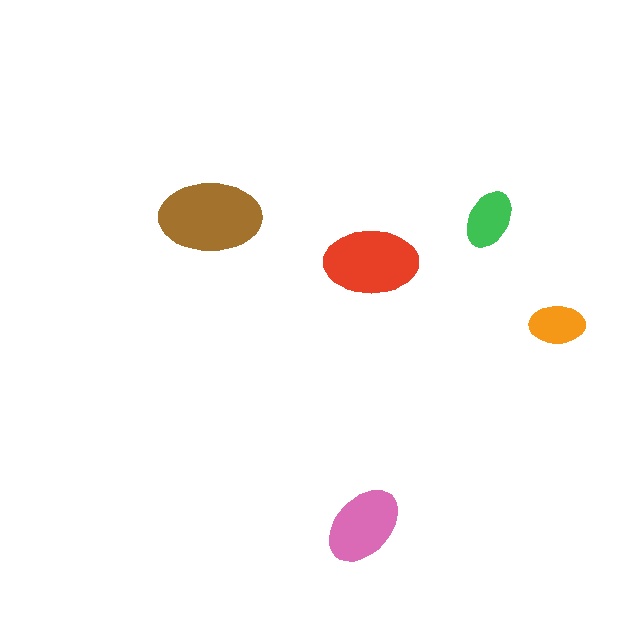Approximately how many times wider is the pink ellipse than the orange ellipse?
About 1.5 times wider.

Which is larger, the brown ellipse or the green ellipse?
The brown one.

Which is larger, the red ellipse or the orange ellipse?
The red one.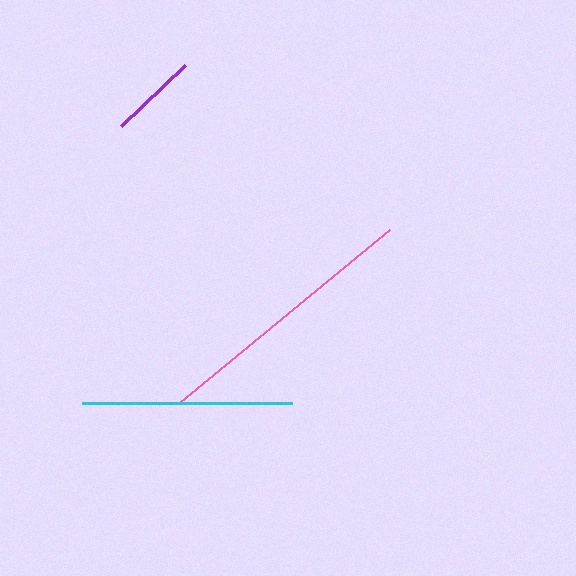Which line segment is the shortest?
The purple line is the shortest at approximately 89 pixels.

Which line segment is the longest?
The pink line is the longest at approximately 272 pixels.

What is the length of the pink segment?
The pink segment is approximately 272 pixels long.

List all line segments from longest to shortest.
From longest to shortest: pink, cyan, purple.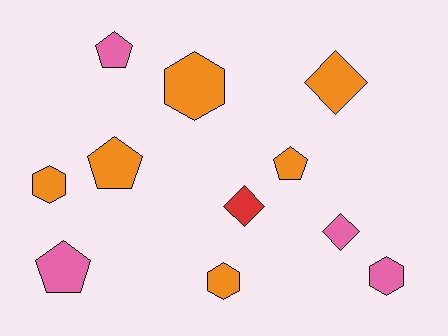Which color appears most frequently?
Orange, with 6 objects.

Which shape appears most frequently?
Pentagon, with 4 objects.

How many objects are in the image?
There are 11 objects.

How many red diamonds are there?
There is 1 red diamond.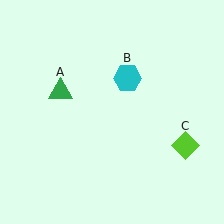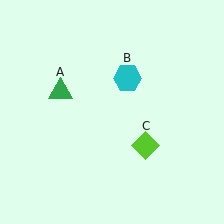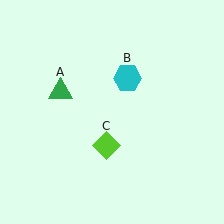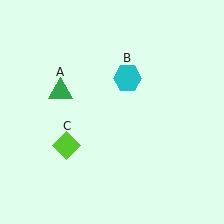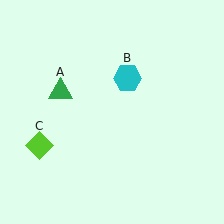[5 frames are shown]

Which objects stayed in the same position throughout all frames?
Green triangle (object A) and cyan hexagon (object B) remained stationary.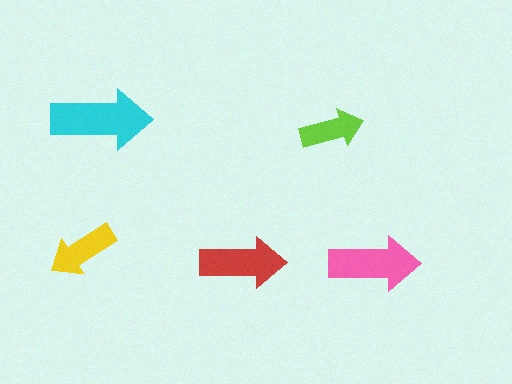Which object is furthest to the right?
The pink arrow is rightmost.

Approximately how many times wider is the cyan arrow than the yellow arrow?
About 1.5 times wider.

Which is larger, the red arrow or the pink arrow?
The pink one.